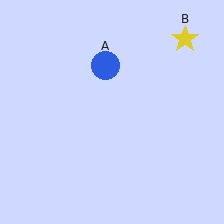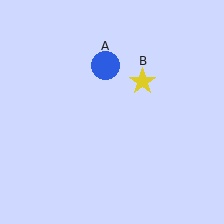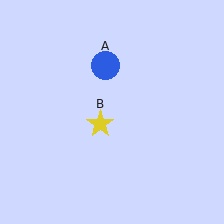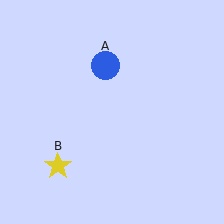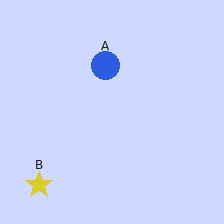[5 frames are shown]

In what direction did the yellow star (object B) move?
The yellow star (object B) moved down and to the left.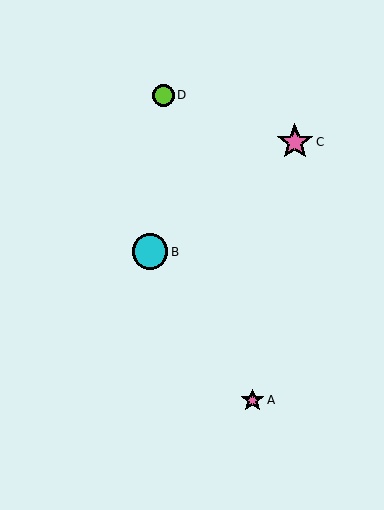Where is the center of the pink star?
The center of the pink star is at (253, 400).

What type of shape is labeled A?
Shape A is a pink star.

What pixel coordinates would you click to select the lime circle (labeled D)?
Click at (163, 95) to select the lime circle D.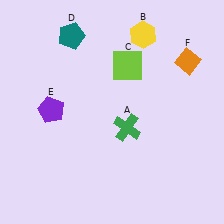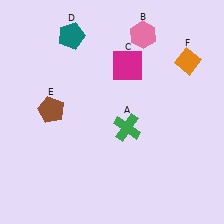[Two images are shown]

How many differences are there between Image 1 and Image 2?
There are 3 differences between the two images.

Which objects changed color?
B changed from yellow to pink. C changed from lime to magenta. E changed from purple to brown.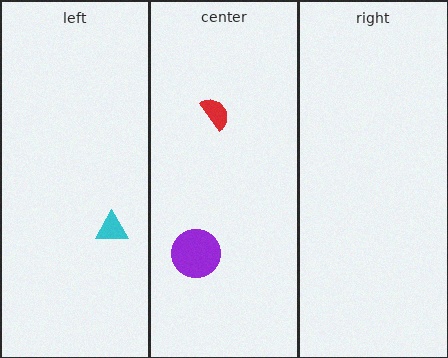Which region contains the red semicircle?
The center region.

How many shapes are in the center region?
2.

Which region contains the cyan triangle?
The left region.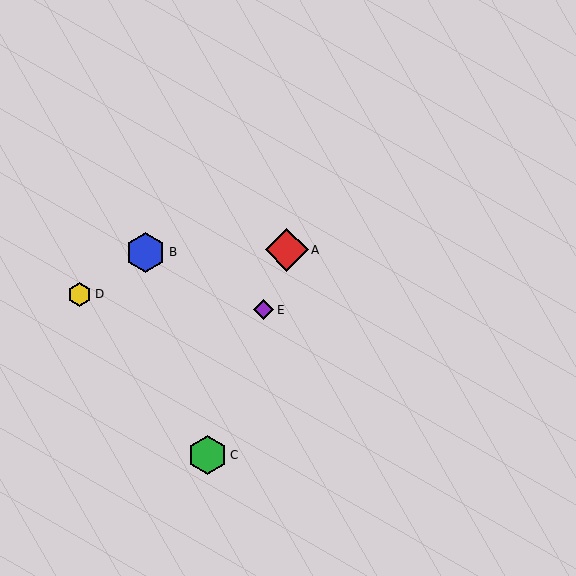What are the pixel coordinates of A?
Object A is at (287, 250).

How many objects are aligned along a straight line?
3 objects (A, C, E) are aligned along a straight line.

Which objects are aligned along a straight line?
Objects A, C, E are aligned along a straight line.